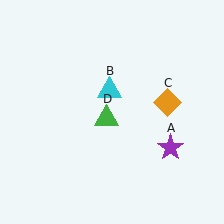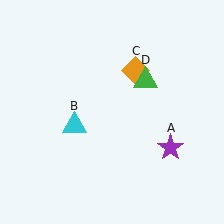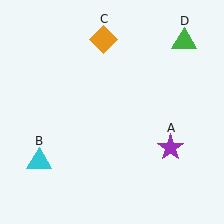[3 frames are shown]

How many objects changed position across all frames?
3 objects changed position: cyan triangle (object B), orange diamond (object C), green triangle (object D).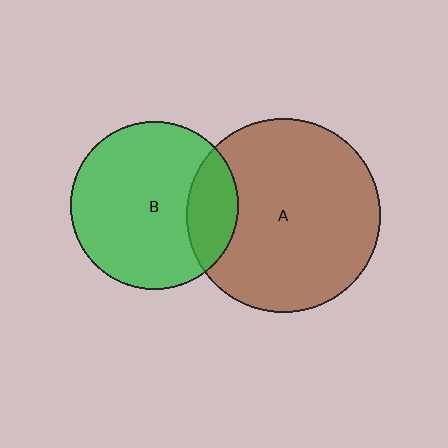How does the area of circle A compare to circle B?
Approximately 1.3 times.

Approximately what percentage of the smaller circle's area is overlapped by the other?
Approximately 20%.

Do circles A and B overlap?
Yes.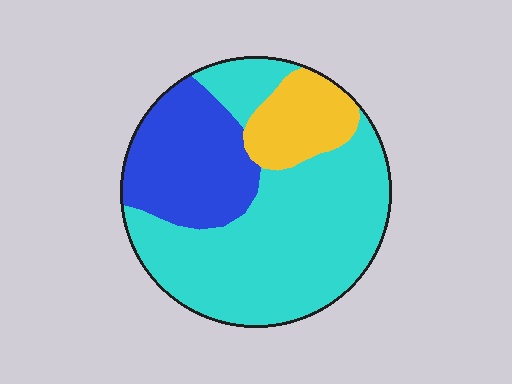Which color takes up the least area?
Yellow, at roughly 15%.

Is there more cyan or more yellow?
Cyan.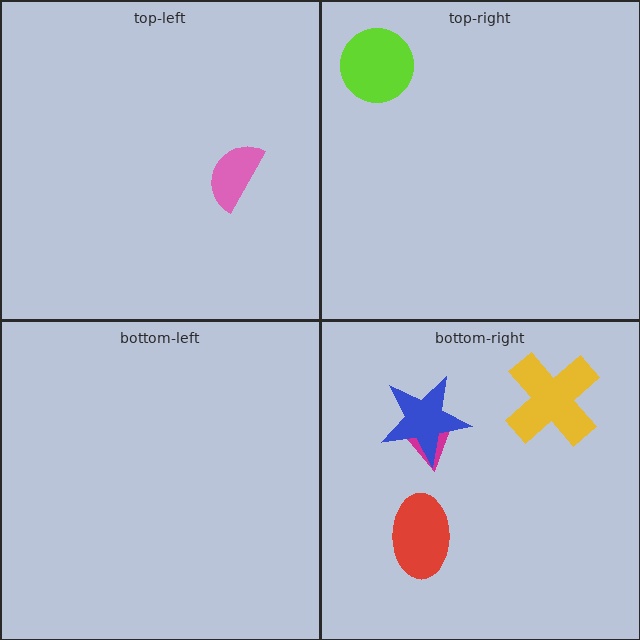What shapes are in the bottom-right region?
The magenta triangle, the blue star, the yellow cross, the red ellipse.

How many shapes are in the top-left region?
1.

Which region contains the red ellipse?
The bottom-right region.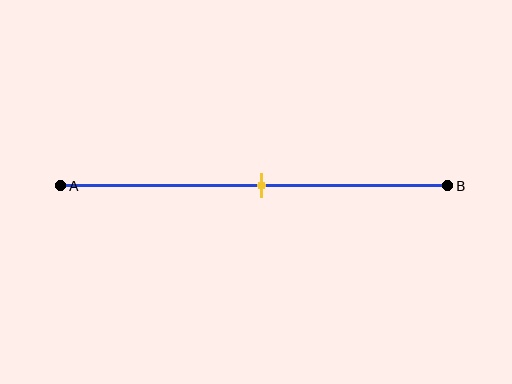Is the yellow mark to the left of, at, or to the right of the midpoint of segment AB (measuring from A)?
The yellow mark is approximately at the midpoint of segment AB.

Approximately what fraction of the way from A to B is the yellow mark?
The yellow mark is approximately 50% of the way from A to B.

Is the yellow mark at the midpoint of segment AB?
Yes, the mark is approximately at the midpoint.